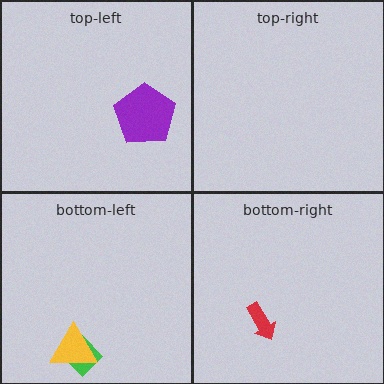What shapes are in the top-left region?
The purple pentagon.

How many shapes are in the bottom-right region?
1.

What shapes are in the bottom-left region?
The green diamond, the yellow triangle.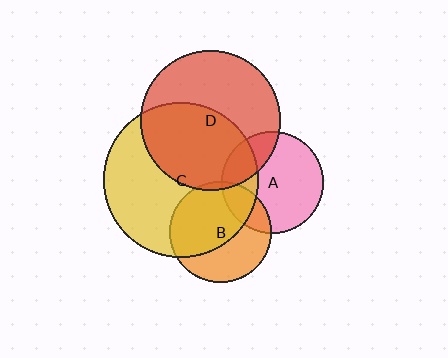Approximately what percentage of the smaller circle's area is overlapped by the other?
Approximately 25%.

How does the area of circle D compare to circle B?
Approximately 1.9 times.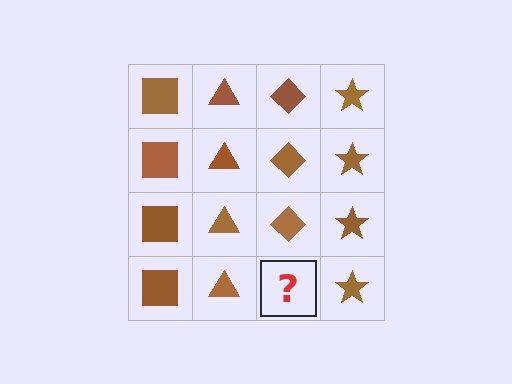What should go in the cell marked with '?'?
The missing cell should contain a brown diamond.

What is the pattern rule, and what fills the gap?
The rule is that each column has a consistent shape. The gap should be filled with a brown diamond.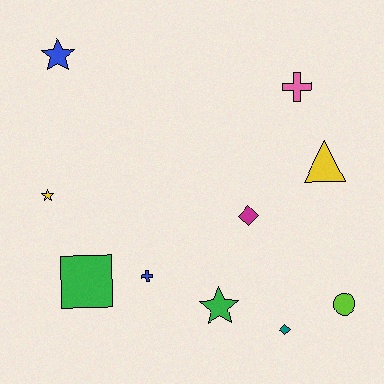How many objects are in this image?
There are 10 objects.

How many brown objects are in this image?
There are no brown objects.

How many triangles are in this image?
There is 1 triangle.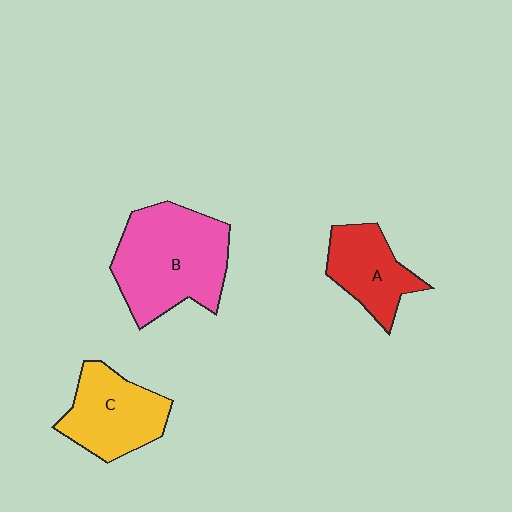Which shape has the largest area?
Shape B (pink).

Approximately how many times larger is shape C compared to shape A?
Approximately 1.2 times.